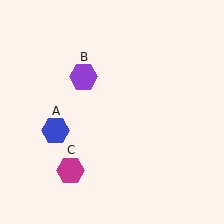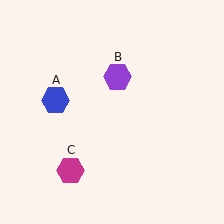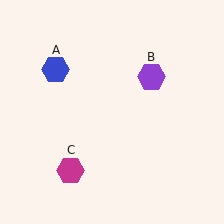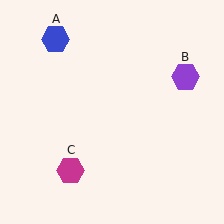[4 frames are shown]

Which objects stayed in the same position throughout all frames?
Magenta hexagon (object C) remained stationary.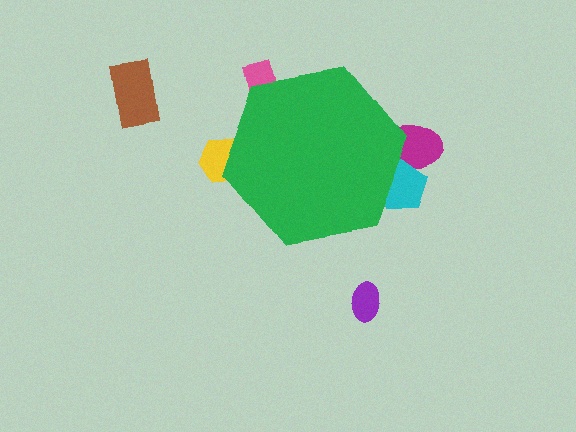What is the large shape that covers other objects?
A green hexagon.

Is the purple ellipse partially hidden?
No, the purple ellipse is fully visible.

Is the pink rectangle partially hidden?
Yes, the pink rectangle is partially hidden behind the green hexagon.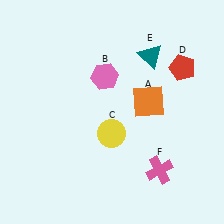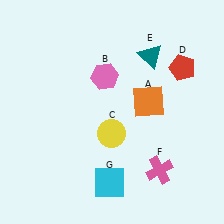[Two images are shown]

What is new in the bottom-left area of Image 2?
A cyan square (G) was added in the bottom-left area of Image 2.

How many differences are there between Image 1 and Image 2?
There is 1 difference between the two images.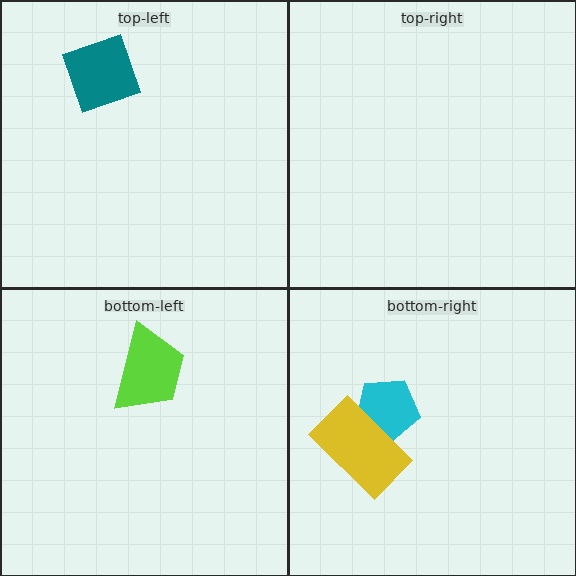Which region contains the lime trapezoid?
The bottom-left region.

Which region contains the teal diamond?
The top-left region.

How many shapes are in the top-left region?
1.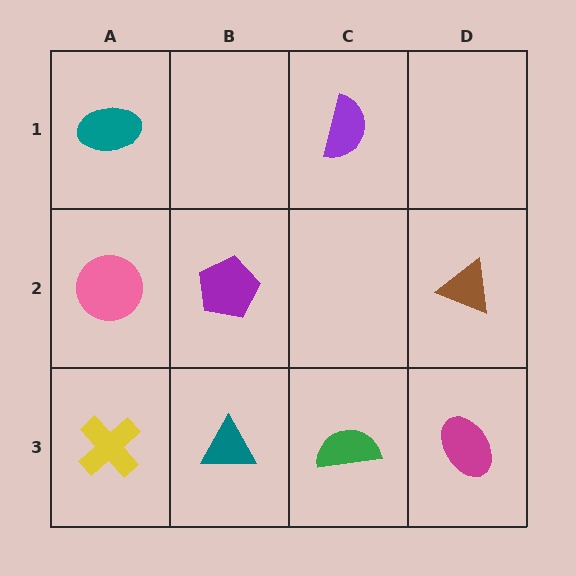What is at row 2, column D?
A brown triangle.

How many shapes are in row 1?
2 shapes.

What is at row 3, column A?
A yellow cross.